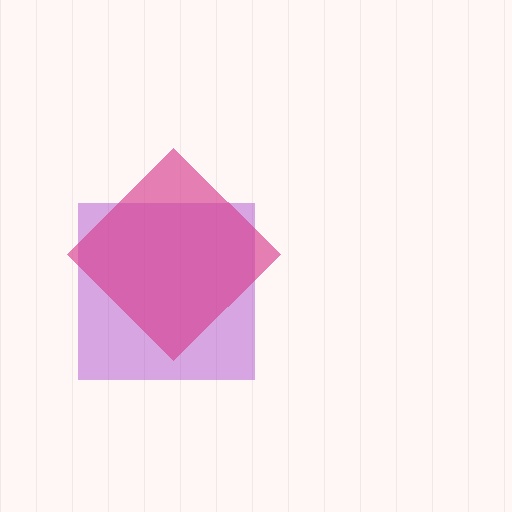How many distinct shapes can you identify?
There are 2 distinct shapes: a purple square, a magenta diamond.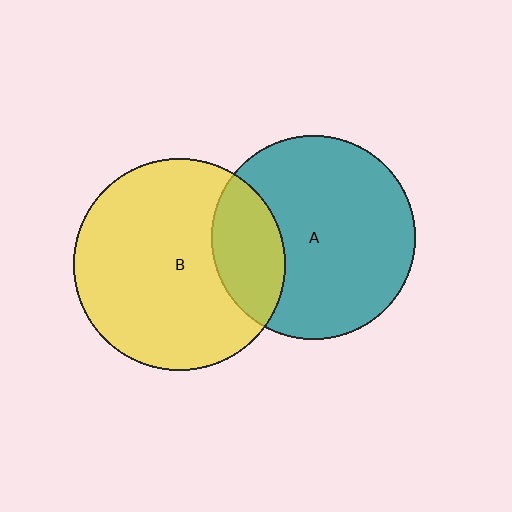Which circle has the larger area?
Circle B (yellow).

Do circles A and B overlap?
Yes.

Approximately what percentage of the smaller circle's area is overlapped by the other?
Approximately 25%.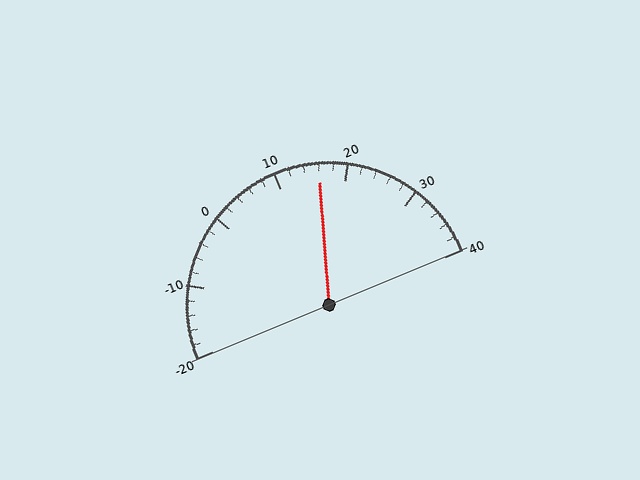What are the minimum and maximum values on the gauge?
The gauge ranges from -20 to 40.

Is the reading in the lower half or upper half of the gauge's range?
The reading is in the upper half of the range (-20 to 40).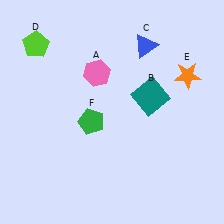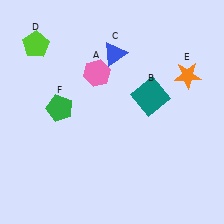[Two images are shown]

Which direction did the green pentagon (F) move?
The green pentagon (F) moved left.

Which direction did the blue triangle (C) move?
The blue triangle (C) moved left.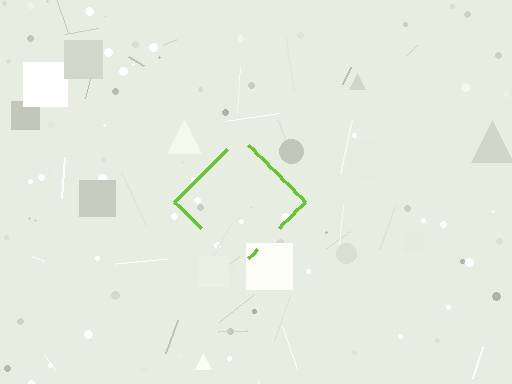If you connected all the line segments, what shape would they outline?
They would outline a diamond.